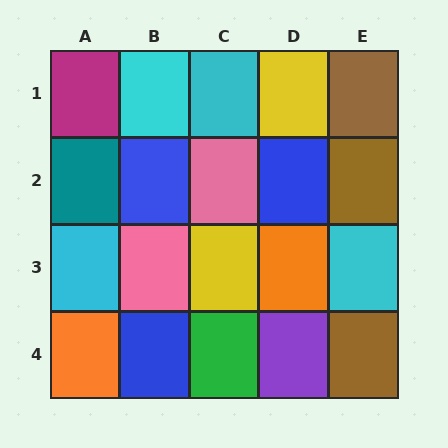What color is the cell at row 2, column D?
Blue.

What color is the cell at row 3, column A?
Cyan.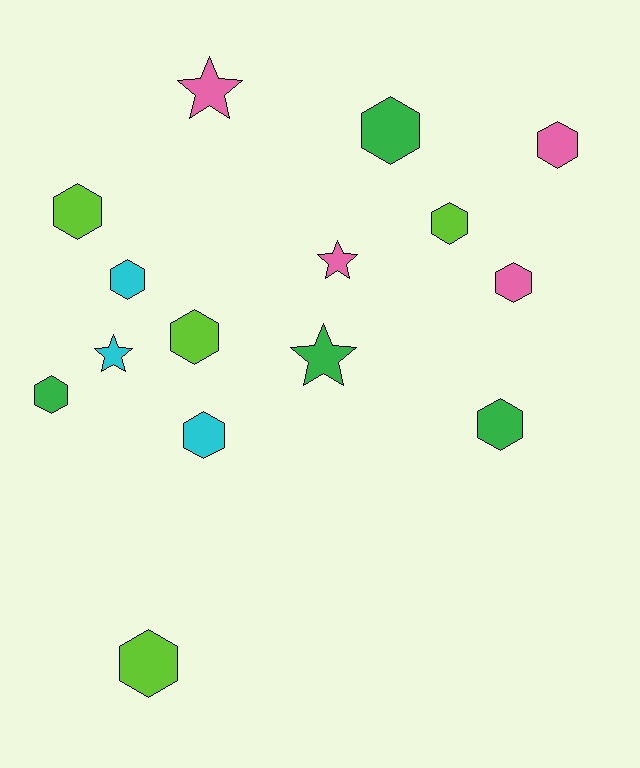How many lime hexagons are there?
There are 4 lime hexagons.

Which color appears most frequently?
Pink, with 4 objects.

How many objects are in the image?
There are 15 objects.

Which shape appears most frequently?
Hexagon, with 11 objects.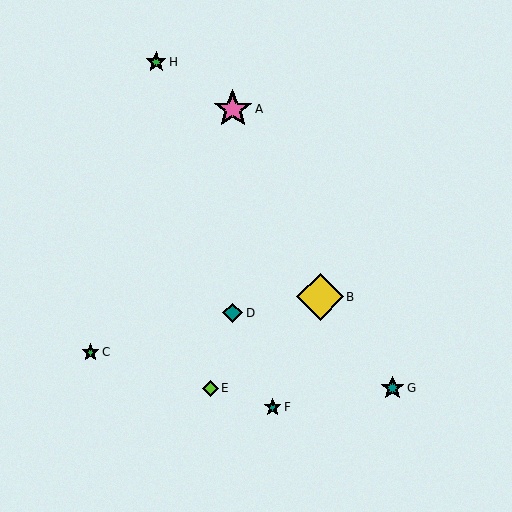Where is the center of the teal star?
The center of the teal star is at (392, 388).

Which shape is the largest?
The yellow diamond (labeled B) is the largest.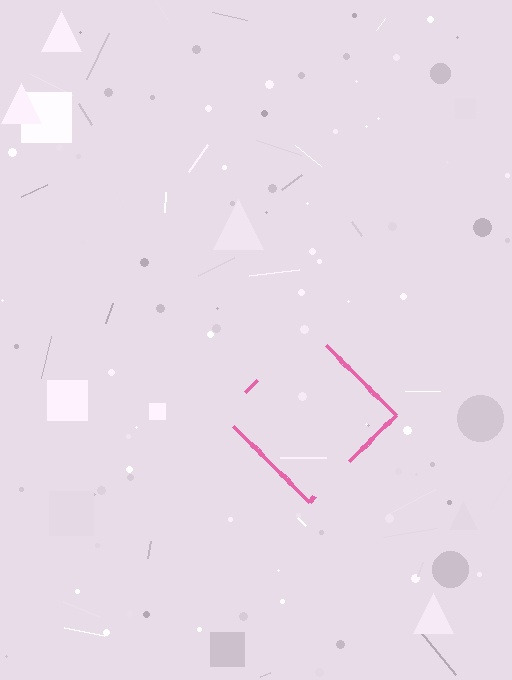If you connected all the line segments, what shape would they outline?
They would outline a diamond.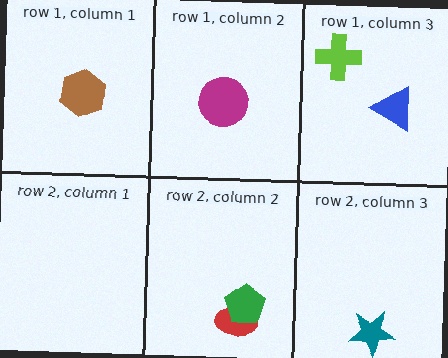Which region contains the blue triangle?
The row 1, column 3 region.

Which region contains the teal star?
The row 2, column 3 region.